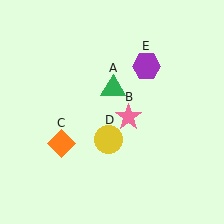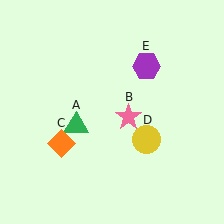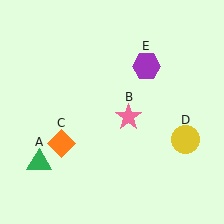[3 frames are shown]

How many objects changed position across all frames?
2 objects changed position: green triangle (object A), yellow circle (object D).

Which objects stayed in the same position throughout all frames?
Pink star (object B) and orange diamond (object C) and purple hexagon (object E) remained stationary.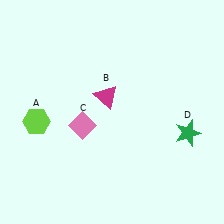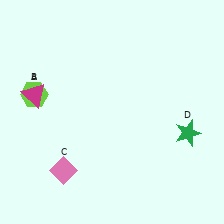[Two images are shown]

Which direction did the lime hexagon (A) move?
The lime hexagon (A) moved up.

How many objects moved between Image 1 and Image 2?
3 objects moved between the two images.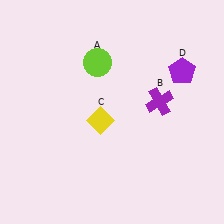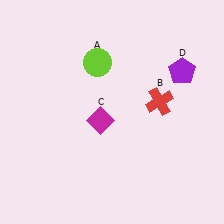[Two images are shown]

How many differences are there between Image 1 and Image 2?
There are 2 differences between the two images.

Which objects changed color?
B changed from purple to red. C changed from yellow to magenta.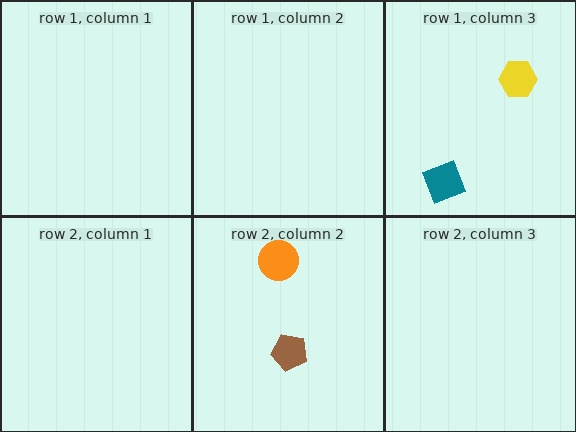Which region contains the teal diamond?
The row 1, column 3 region.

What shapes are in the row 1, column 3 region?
The teal diamond, the yellow hexagon.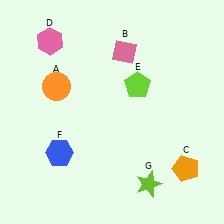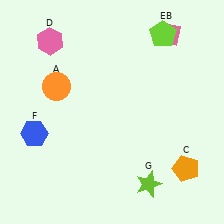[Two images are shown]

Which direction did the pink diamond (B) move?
The pink diamond (B) moved right.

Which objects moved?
The objects that moved are: the pink diamond (B), the lime pentagon (E), the blue hexagon (F).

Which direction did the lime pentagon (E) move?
The lime pentagon (E) moved up.